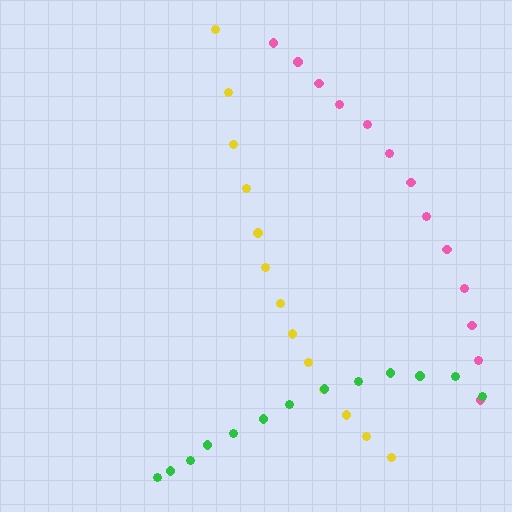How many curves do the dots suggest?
There are 3 distinct paths.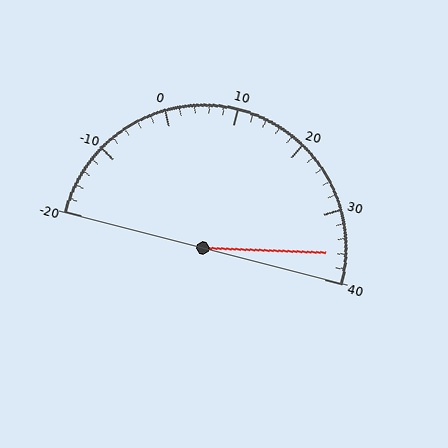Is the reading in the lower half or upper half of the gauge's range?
The reading is in the upper half of the range (-20 to 40).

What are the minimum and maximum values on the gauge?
The gauge ranges from -20 to 40.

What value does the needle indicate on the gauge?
The needle indicates approximately 36.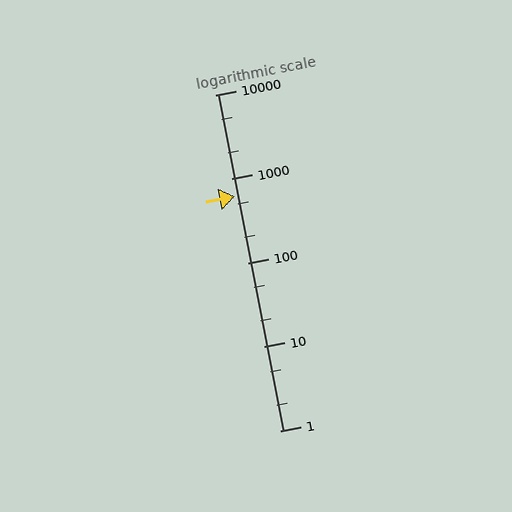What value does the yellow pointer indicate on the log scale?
The pointer indicates approximately 610.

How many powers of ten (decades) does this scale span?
The scale spans 4 decades, from 1 to 10000.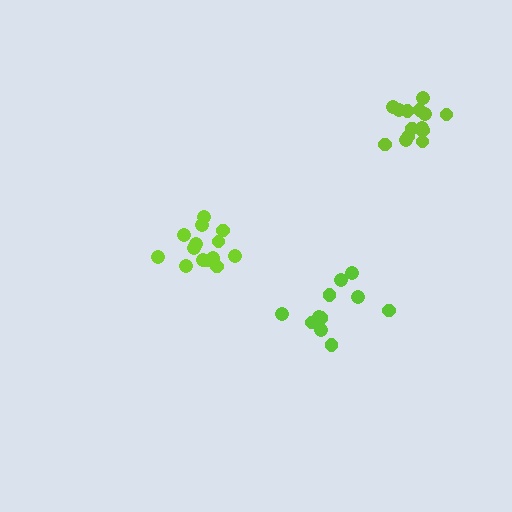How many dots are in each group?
Group 1: 14 dots, Group 2: 15 dots, Group 3: 11 dots (40 total).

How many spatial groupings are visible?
There are 3 spatial groupings.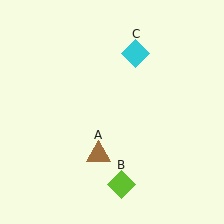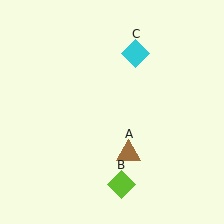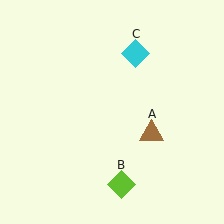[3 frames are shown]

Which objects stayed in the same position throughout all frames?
Lime diamond (object B) and cyan diamond (object C) remained stationary.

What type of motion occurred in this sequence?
The brown triangle (object A) rotated counterclockwise around the center of the scene.